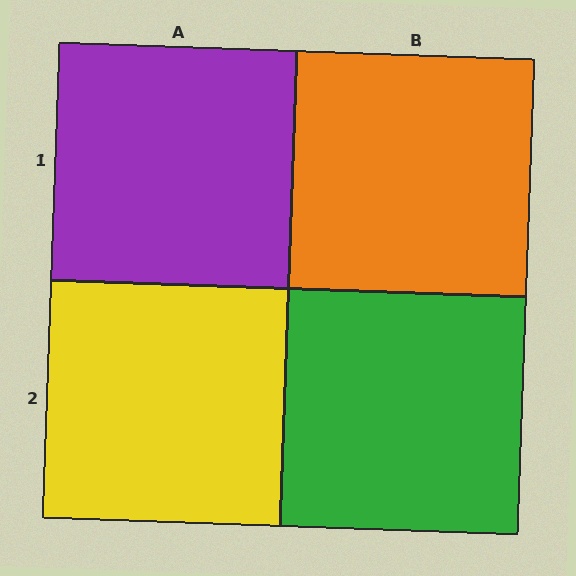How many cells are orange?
1 cell is orange.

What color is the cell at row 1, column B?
Orange.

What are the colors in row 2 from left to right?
Yellow, green.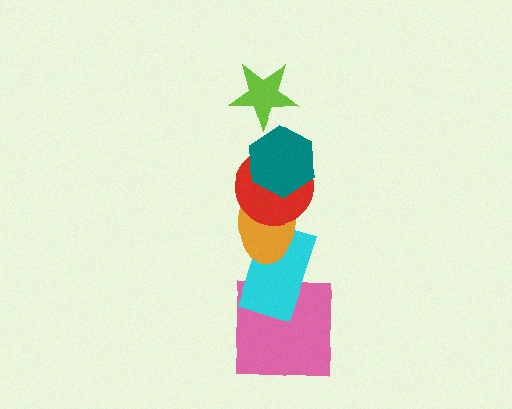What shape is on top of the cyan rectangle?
The orange ellipse is on top of the cyan rectangle.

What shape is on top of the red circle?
The teal hexagon is on top of the red circle.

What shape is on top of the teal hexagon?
The lime star is on top of the teal hexagon.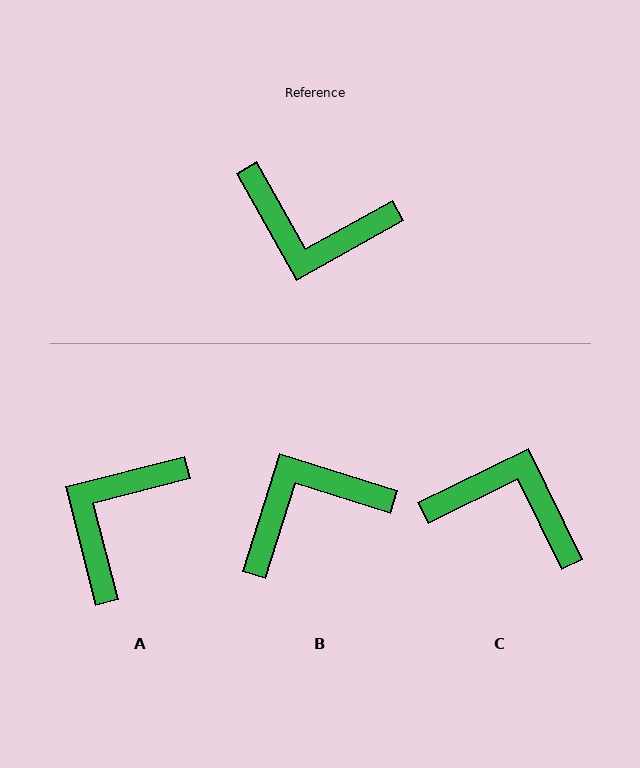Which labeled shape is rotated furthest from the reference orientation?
C, about 177 degrees away.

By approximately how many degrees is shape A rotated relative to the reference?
Approximately 105 degrees clockwise.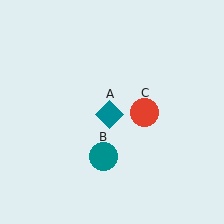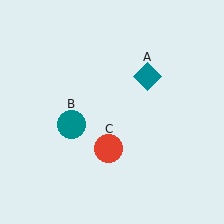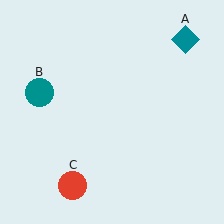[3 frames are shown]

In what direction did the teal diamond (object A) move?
The teal diamond (object A) moved up and to the right.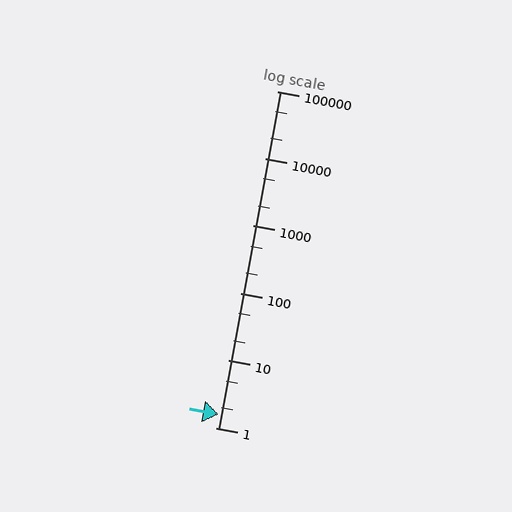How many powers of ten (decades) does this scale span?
The scale spans 5 decades, from 1 to 100000.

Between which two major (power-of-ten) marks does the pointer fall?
The pointer is between 1 and 10.